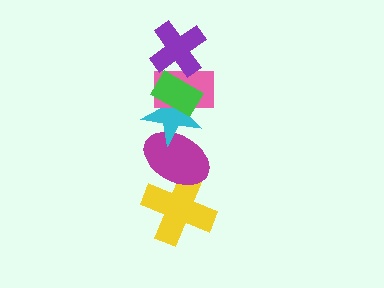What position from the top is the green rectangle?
The green rectangle is 2nd from the top.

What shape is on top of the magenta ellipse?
The cyan star is on top of the magenta ellipse.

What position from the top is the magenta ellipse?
The magenta ellipse is 5th from the top.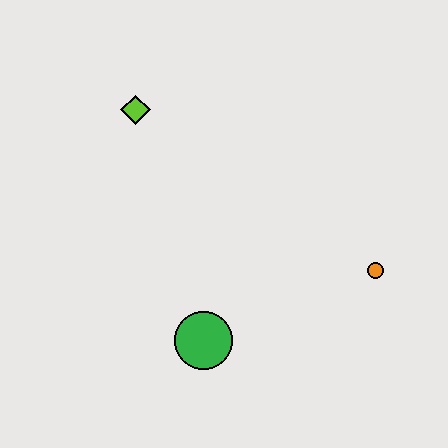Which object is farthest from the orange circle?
The lime diamond is farthest from the orange circle.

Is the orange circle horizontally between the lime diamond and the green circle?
No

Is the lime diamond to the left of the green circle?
Yes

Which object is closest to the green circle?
The orange circle is closest to the green circle.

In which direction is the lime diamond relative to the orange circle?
The lime diamond is to the left of the orange circle.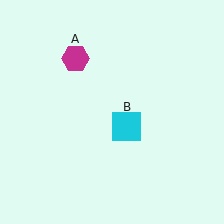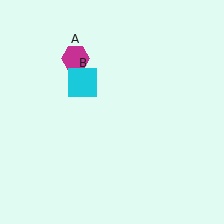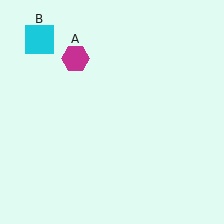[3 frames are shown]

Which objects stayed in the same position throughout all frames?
Magenta hexagon (object A) remained stationary.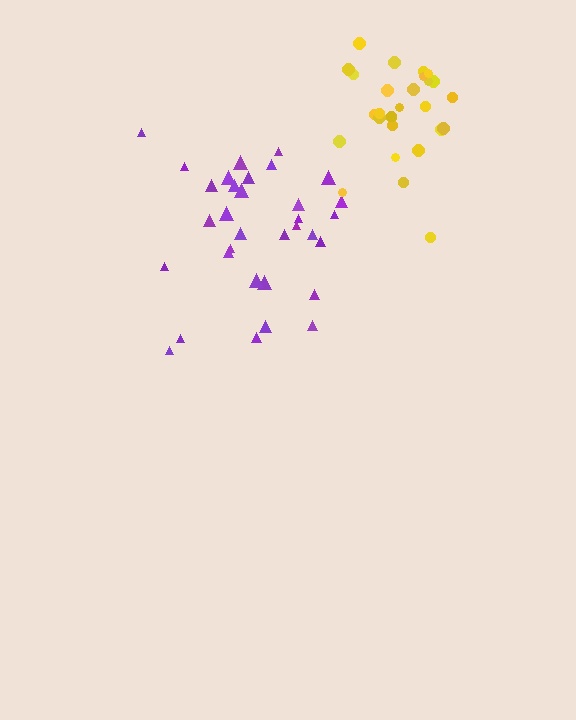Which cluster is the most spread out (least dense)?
Purple.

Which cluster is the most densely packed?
Yellow.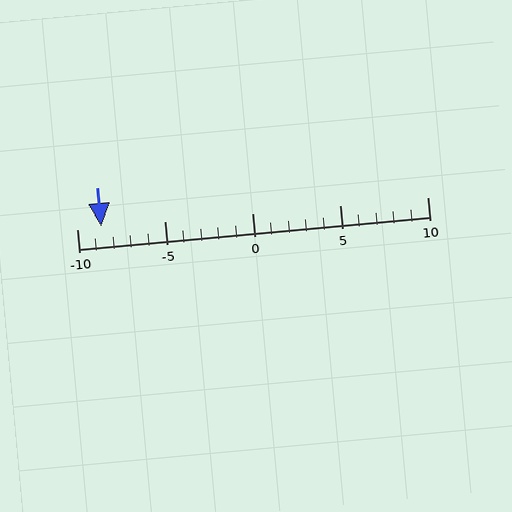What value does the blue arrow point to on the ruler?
The blue arrow points to approximately -9.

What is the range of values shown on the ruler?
The ruler shows values from -10 to 10.